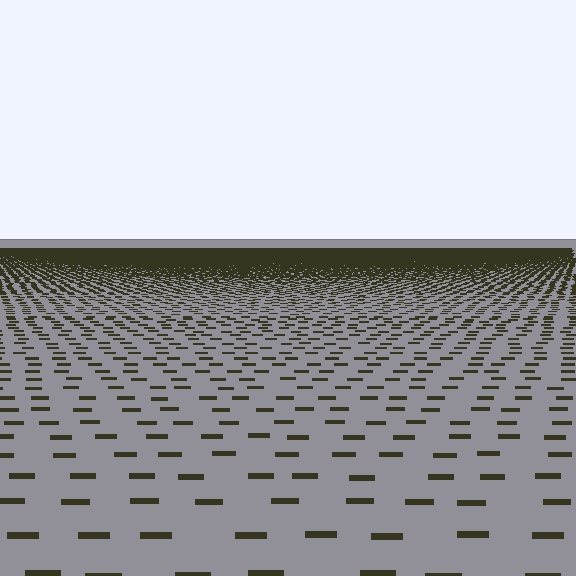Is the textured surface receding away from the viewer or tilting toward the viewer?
The surface is receding away from the viewer. Texture elements get smaller and denser toward the top.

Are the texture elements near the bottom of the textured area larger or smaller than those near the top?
Larger. Near the bottom, elements are closer to the viewer and appear at a bigger on-screen size.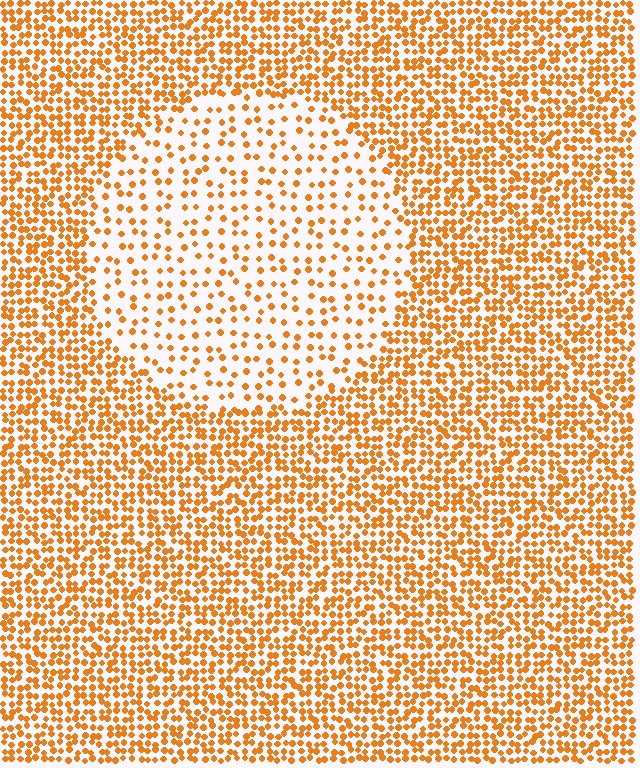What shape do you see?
I see a circle.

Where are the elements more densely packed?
The elements are more densely packed outside the circle boundary.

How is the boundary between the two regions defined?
The boundary is defined by a change in element density (approximately 2.5x ratio). All elements are the same color, size, and shape.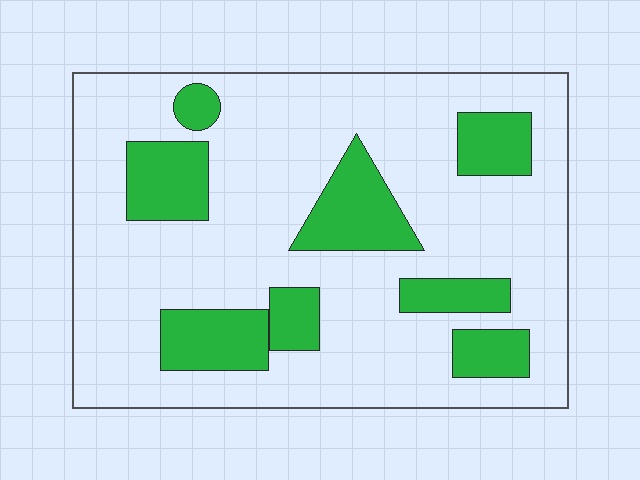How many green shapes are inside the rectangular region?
8.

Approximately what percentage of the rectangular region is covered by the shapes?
Approximately 25%.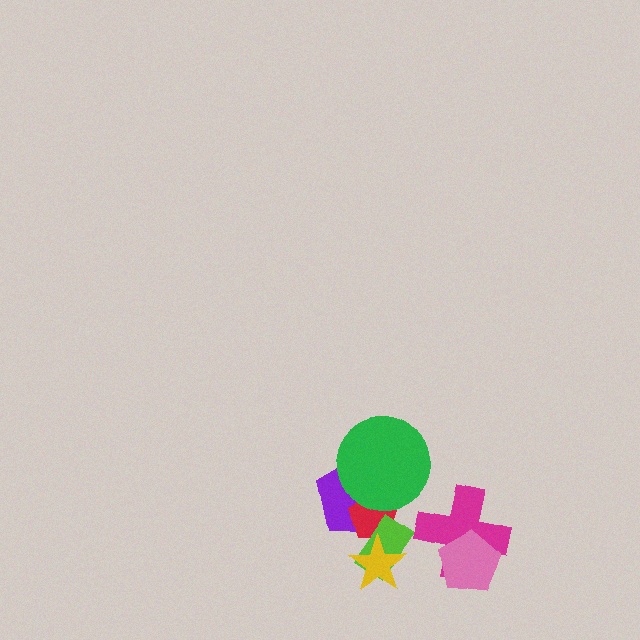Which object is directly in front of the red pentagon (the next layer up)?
The green circle is directly in front of the red pentagon.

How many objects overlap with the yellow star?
2 objects overlap with the yellow star.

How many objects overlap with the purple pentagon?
3 objects overlap with the purple pentagon.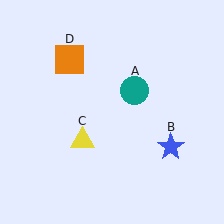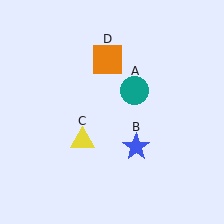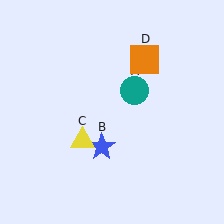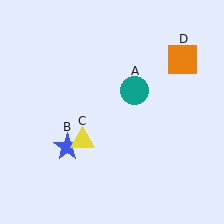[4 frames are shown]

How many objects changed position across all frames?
2 objects changed position: blue star (object B), orange square (object D).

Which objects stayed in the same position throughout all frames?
Teal circle (object A) and yellow triangle (object C) remained stationary.